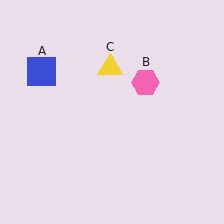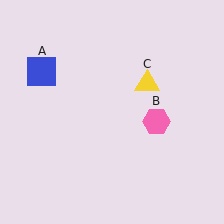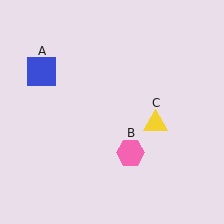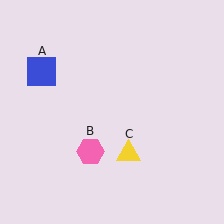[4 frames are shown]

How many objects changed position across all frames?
2 objects changed position: pink hexagon (object B), yellow triangle (object C).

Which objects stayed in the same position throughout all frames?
Blue square (object A) remained stationary.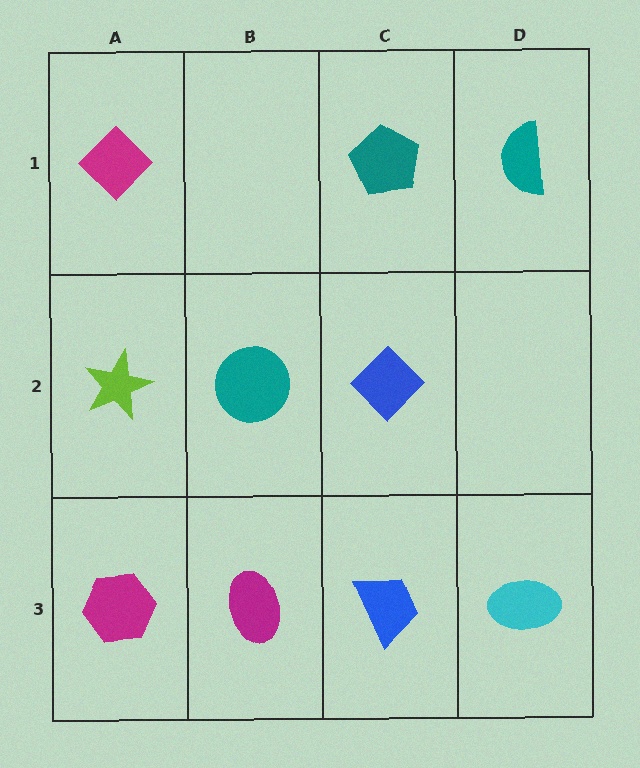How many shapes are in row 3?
4 shapes.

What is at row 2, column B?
A teal circle.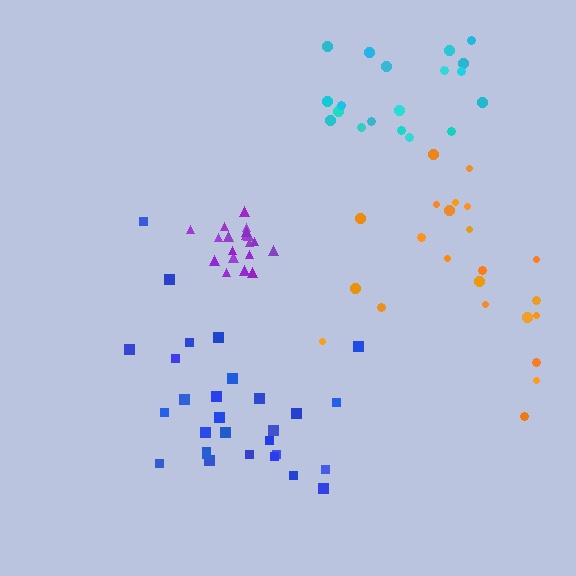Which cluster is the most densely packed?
Purple.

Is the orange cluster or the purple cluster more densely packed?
Purple.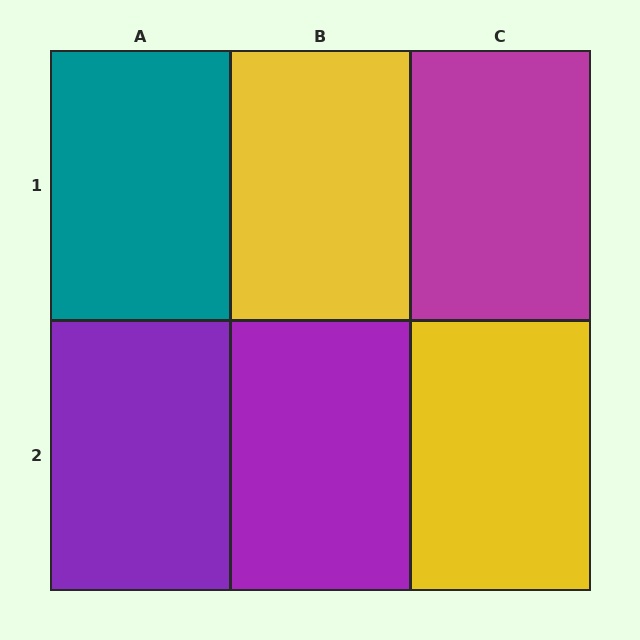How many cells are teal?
1 cell is teal.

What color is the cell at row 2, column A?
Purple.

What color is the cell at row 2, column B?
Purple.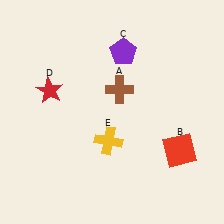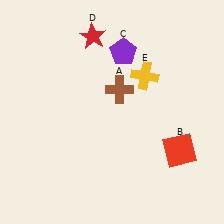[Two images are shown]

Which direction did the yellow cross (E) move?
The yellow cross (E) moved up.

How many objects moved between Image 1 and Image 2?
2 objects moved between the two images.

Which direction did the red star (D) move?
The red star (D) moved up.